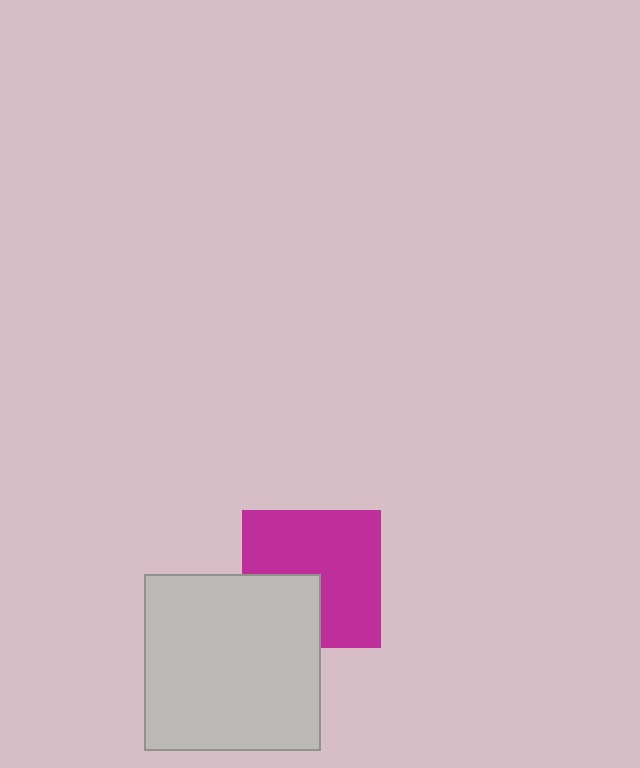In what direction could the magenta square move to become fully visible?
The magenta square could move toward the upper-right. That would shift it out from behind the light gray square entirely.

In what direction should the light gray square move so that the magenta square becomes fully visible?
The light gray square should move toward the lower-left. That is the shortest direction to clear the overlap and leave the magenta square fully visible.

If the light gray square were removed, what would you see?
You would see the complete magenta square.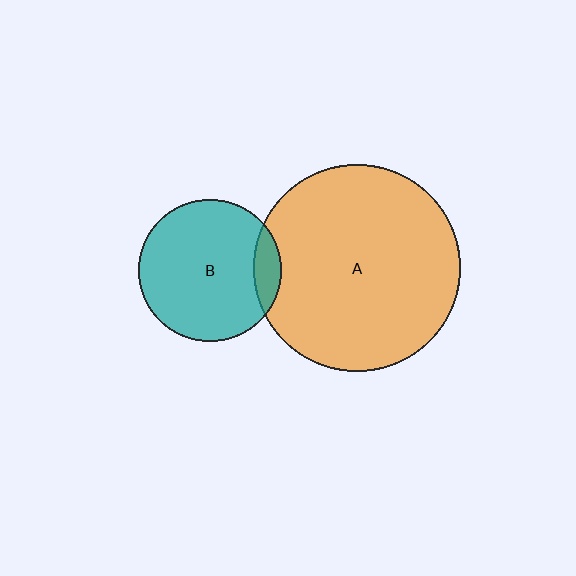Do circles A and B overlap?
Yes.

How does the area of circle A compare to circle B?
Approximately 2.1 times.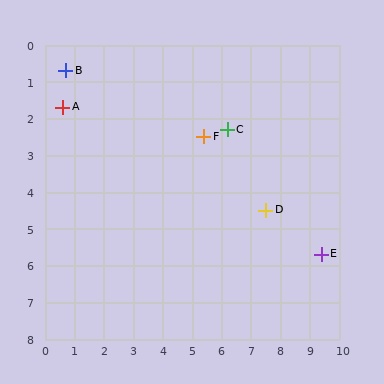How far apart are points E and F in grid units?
Points E and F are about 5.1 grid units apart.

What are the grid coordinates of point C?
Point C is at approximately (6.2, 2.3).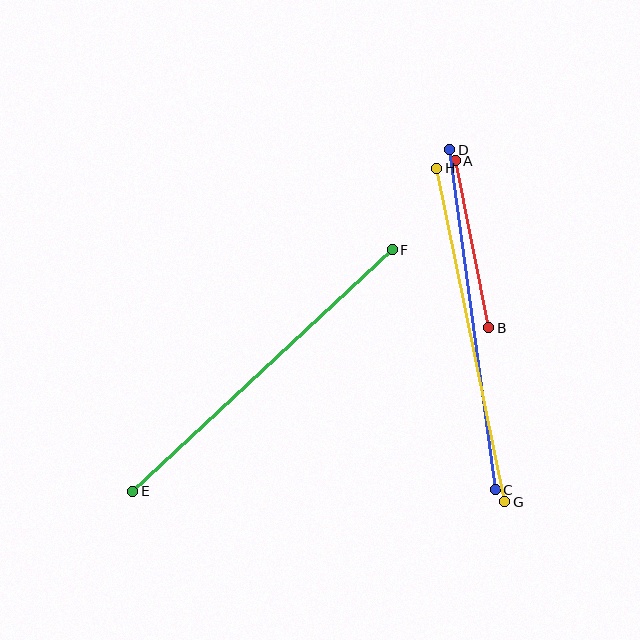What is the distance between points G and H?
The distance is approximately 341 pixels.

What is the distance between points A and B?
The distance is approximately 170 pixels.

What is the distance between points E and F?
The distance is approximately 354 pixels.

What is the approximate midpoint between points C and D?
The midpoint is at approximately (473, 320) pixels.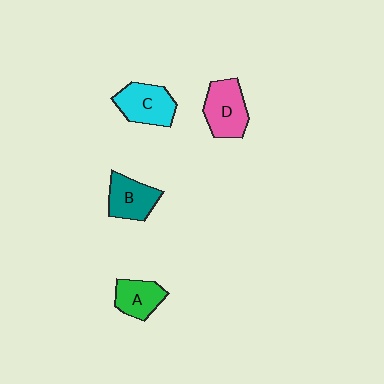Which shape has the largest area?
Shape D (pink).